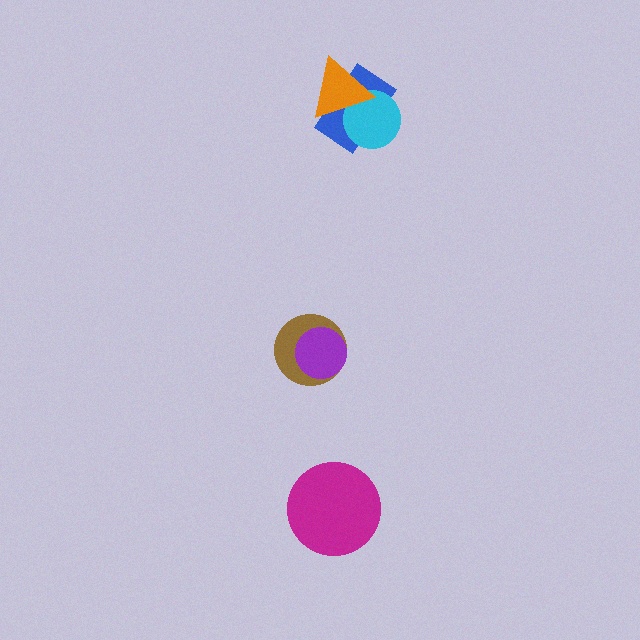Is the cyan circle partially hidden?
Yes, it is partially covered by another shape.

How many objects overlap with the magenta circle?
0 objects overlap with the magenta circle.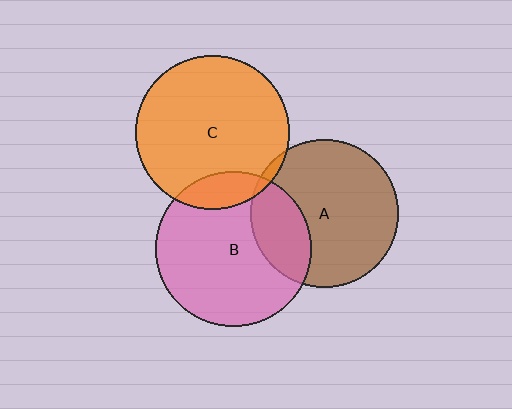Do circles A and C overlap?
Yes.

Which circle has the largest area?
Circle B (pink).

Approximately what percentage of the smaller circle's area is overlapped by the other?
Approximately 5%.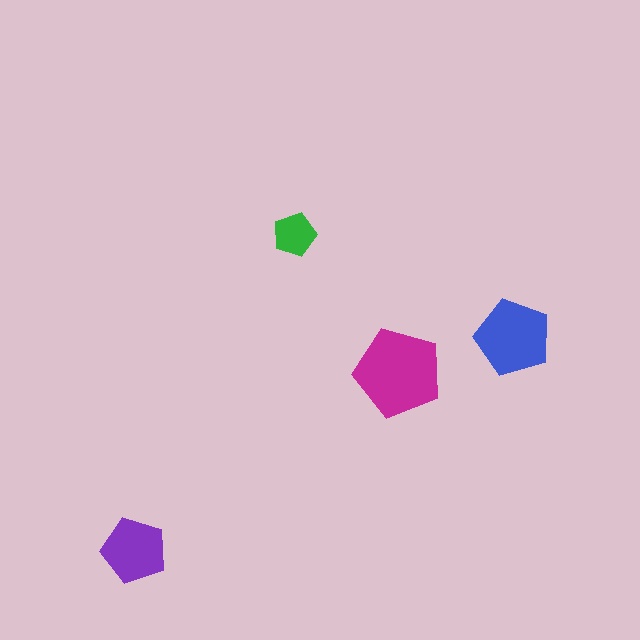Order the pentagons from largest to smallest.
the magenta one, the blue one, the purple one, the green one.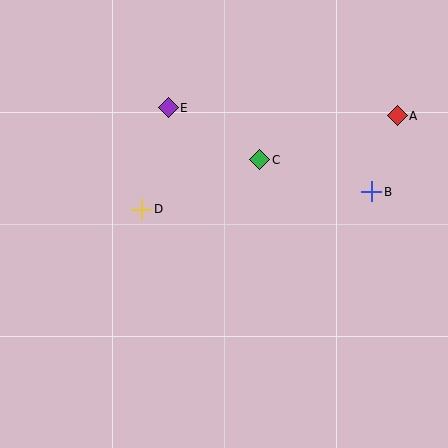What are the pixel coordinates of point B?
Point B is at (372, 192).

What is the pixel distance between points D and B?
The distance between D and B is 231 pixels.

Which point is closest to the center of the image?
Point C at (260, 160) is closest to the center.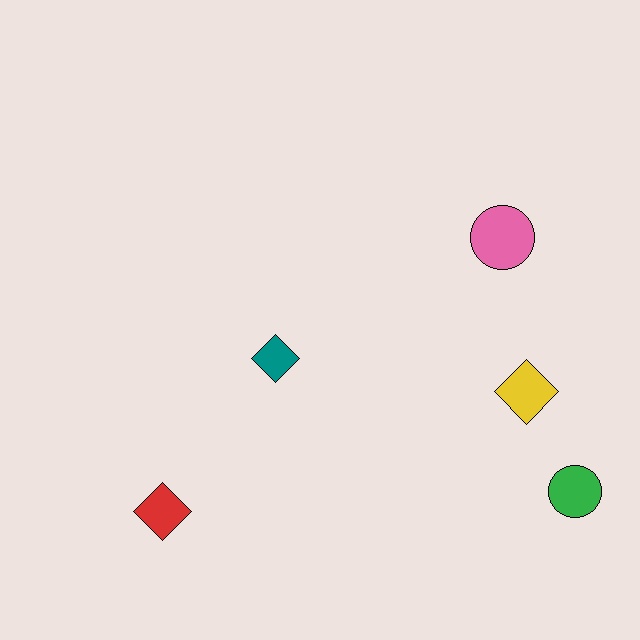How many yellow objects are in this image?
There is 1 yellow object.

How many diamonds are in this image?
There are 3 diamonds.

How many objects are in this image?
There are 5 objects.